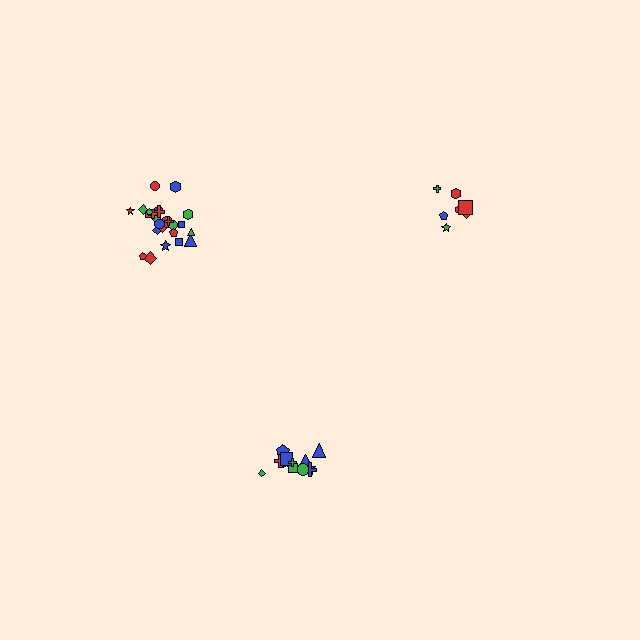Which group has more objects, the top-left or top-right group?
The top-left group.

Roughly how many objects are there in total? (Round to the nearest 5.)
Roughly 45 objects in total.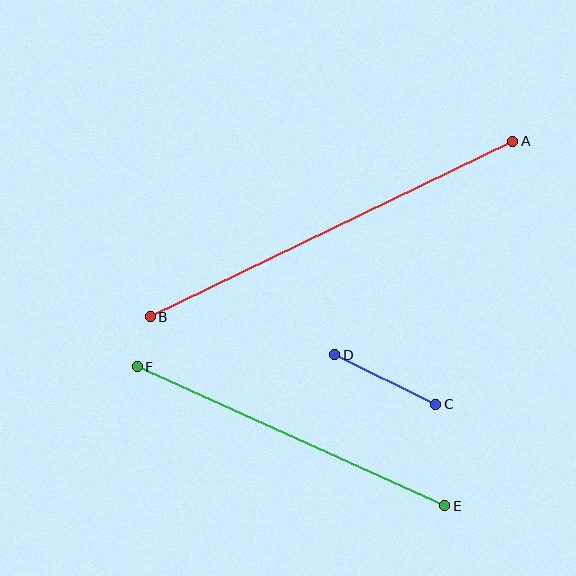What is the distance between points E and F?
The distance is approximately 337 pixels.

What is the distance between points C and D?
The distance is approximately 113 pixels.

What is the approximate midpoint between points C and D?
The midpoint is at approximately (385, 379) pixels.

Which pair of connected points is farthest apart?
Points A and B are farthest apart.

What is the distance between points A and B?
The distance is approximately 403 pixels.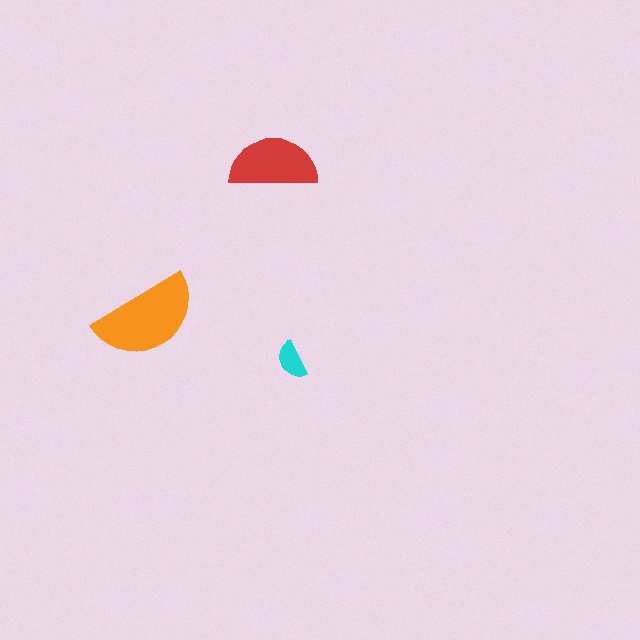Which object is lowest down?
The cyan semicircle is bottommost.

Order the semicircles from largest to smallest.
the orange one, the red one, the cyan one.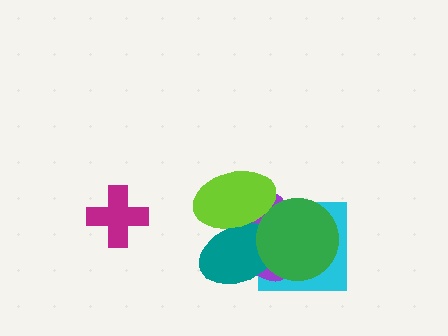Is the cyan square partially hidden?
Yes, it is partially covered by another shape.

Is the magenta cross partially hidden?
No, no other shape covers it.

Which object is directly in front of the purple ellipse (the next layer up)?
The teal ellipse is directly in front of the purple ellipse.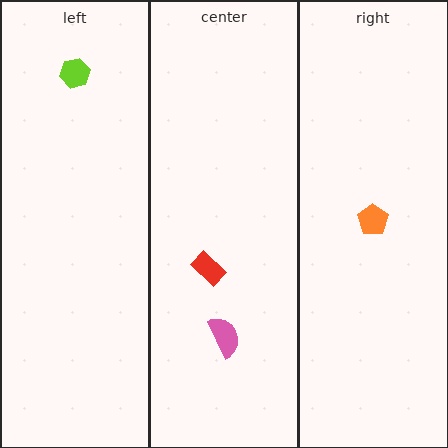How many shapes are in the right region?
1.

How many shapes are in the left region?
1.